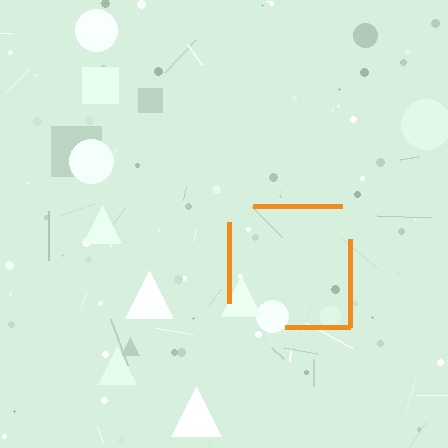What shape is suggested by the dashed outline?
The dashed outline suggests a square.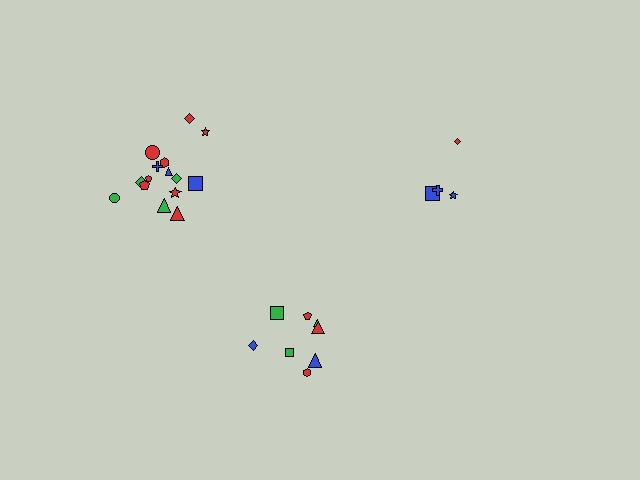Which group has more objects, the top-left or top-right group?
The top-left group.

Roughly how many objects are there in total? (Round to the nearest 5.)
Roughly 25 objects in total.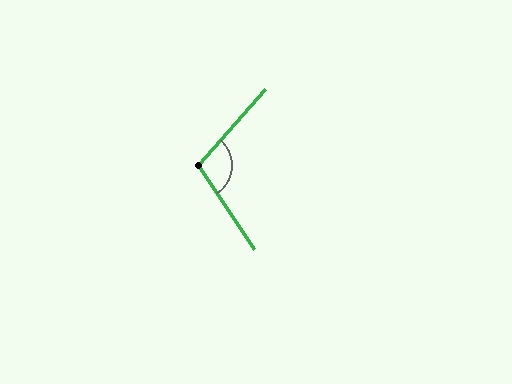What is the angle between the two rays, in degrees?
Approximately 105 degrees.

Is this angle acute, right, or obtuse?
It is obtuse.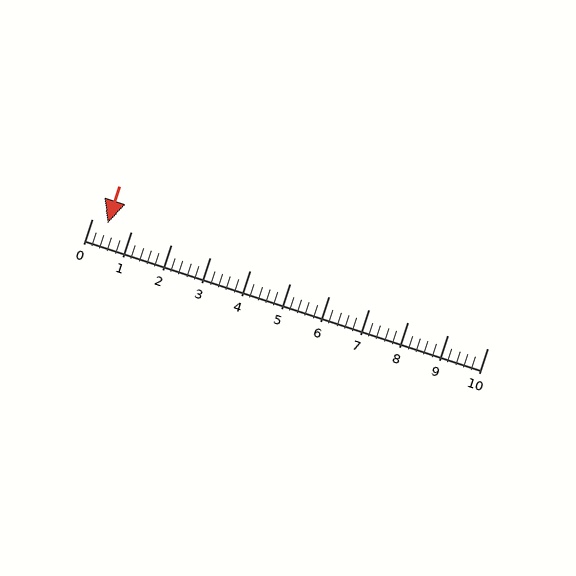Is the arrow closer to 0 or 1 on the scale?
The arrow is closer to 0.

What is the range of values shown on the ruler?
The ruler shows values from 0 to 10.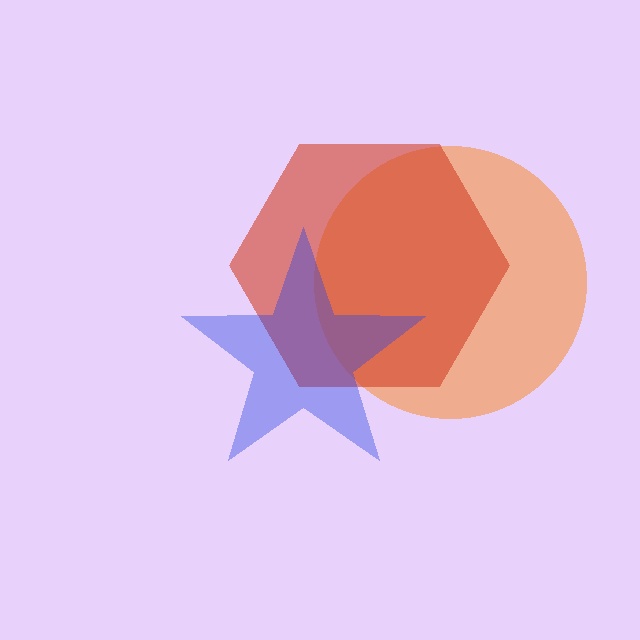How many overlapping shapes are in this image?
There are 3 overlapping shapes in the image.